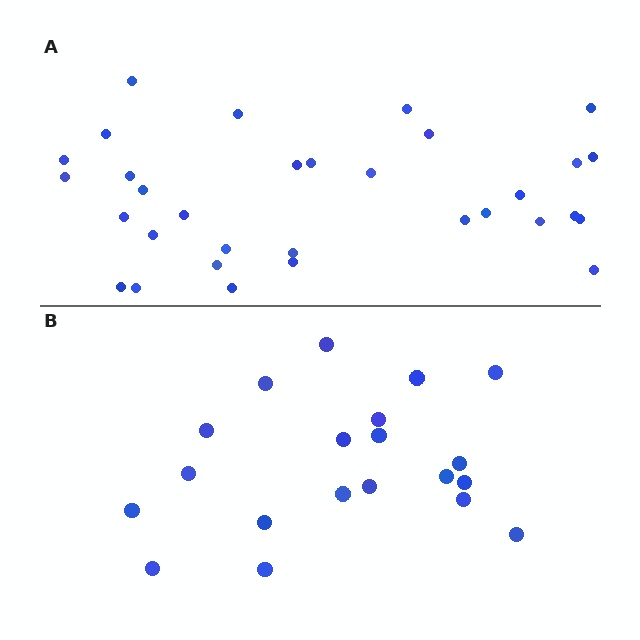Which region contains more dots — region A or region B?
Region A (the top region) has more dots.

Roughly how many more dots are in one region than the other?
Region A has roughly 12 or so more dots than region B.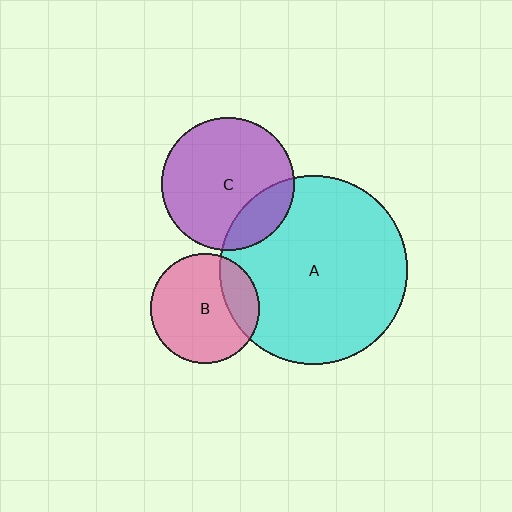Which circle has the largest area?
Circle A (cyan).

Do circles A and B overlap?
Yes.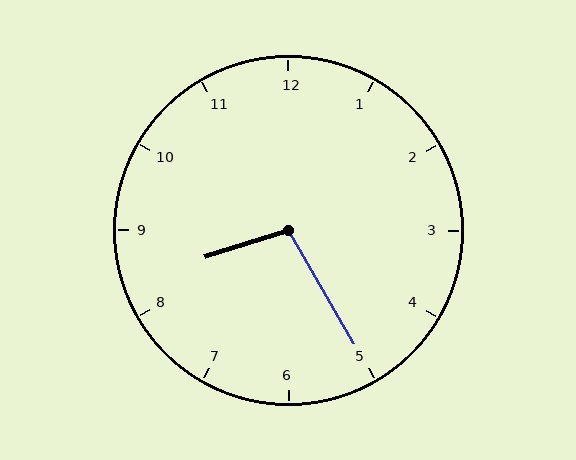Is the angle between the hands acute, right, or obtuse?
It is obtuse.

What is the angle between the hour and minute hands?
Approximately 102 degrees.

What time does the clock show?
8:25.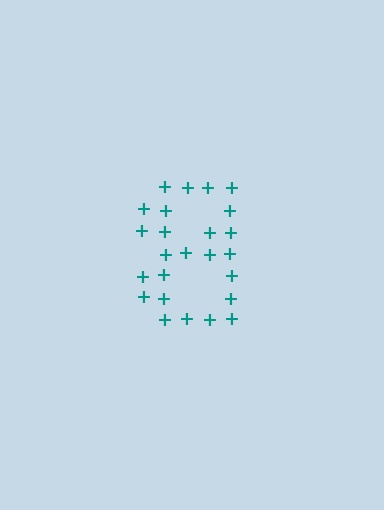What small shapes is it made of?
It is made of small plus signs.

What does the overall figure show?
The overall figure shows the digit 8.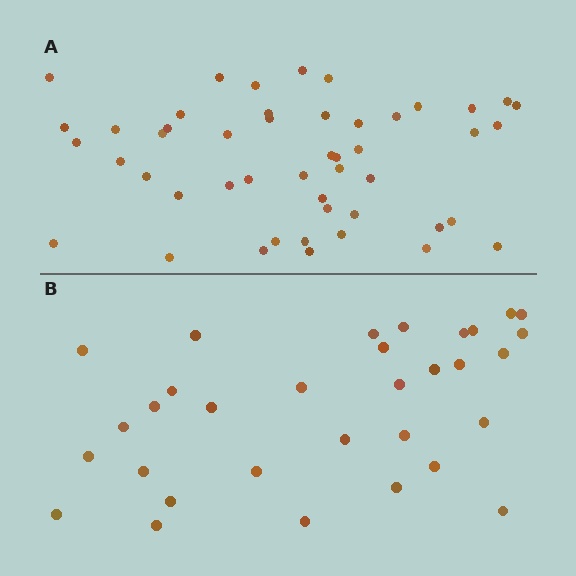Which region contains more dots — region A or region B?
Region A (the top region) has more dots.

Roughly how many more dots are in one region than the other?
Region A has approximately 15 more dots than region B.